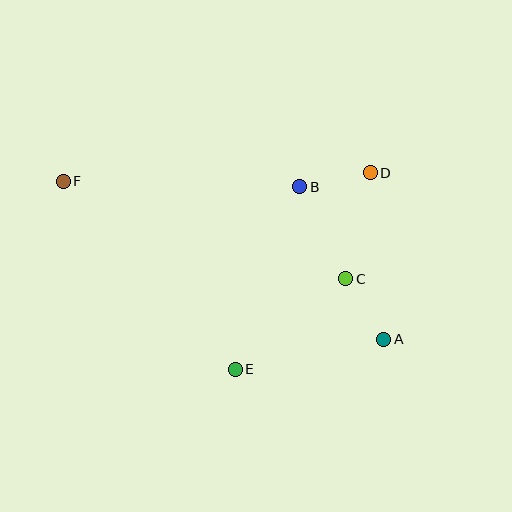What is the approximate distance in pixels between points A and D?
The distance between A and D is approximately 167 pixels.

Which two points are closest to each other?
Points B and D are closest to each other.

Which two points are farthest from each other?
Points A and F are farthest from each other.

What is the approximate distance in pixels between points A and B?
The distance between A and B is approximately 174 pixels.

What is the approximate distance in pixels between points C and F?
The distance between C and F is approximately 299 pixels.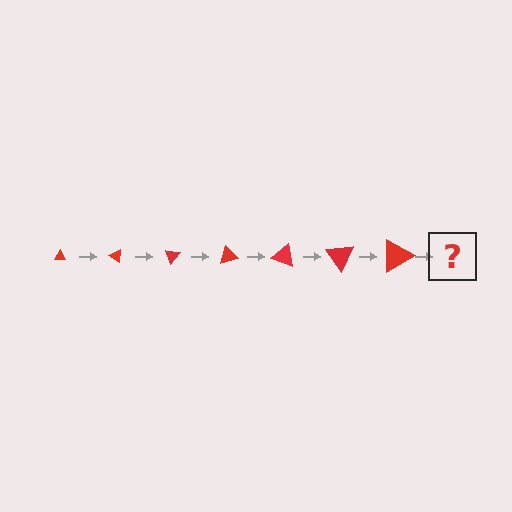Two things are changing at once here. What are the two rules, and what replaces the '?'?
The two rules are that the triangle grows larger each step and it rotates 35 degrees each step. The '?' should be a triangle, larger than the previous one and rotated 245 degrees from the start.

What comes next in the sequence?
The next element should be a triangle, larger than the previous one and rotated 245 degrees from the start.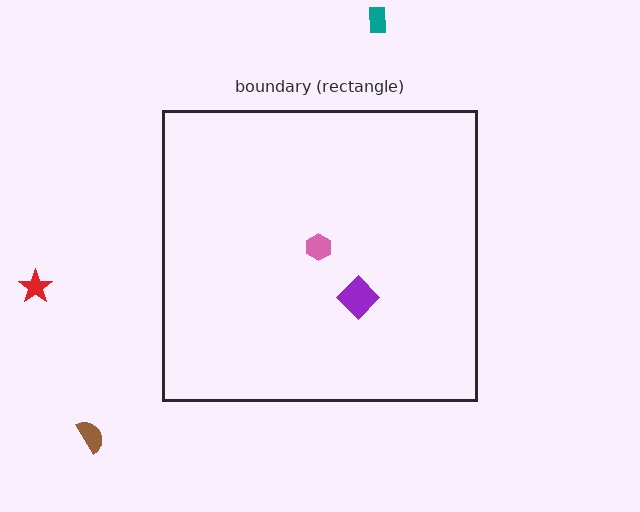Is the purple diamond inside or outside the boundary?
Inside.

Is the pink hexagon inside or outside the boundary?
Inside.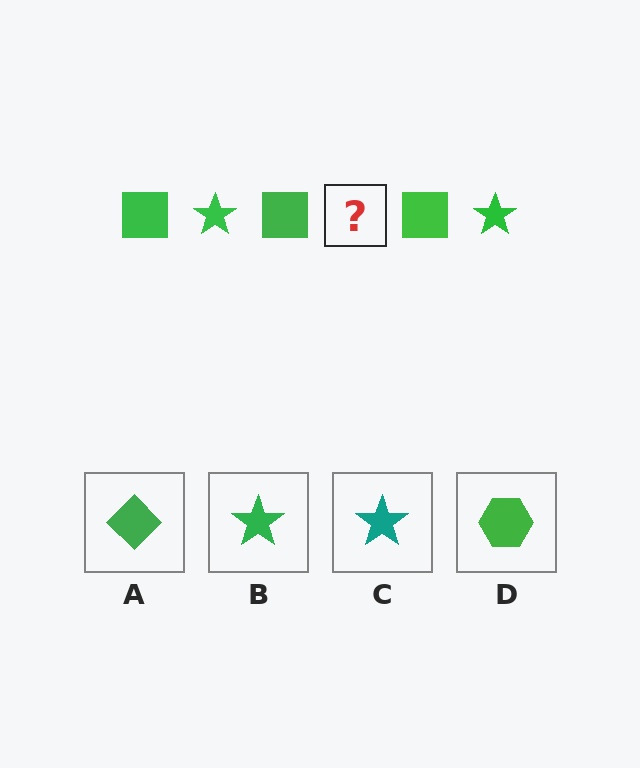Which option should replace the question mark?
Option B.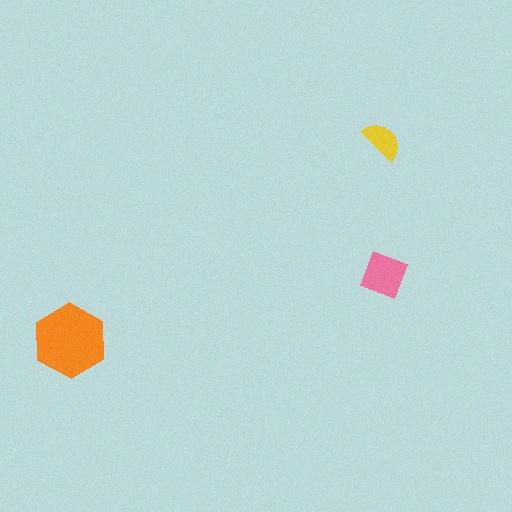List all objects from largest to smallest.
The orange hexagon, the pink square, the yellow semicircle.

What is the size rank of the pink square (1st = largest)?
2nd.